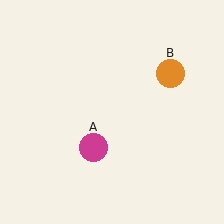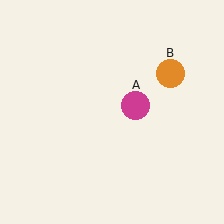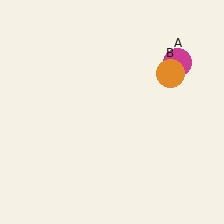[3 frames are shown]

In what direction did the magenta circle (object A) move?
The magenta circle (object A) moved up and to the right.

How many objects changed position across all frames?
1 object changed position: magenta circle (object A).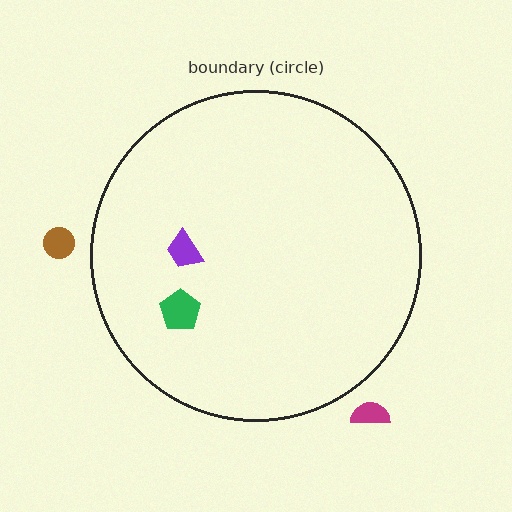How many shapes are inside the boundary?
2 inside, 2 outside.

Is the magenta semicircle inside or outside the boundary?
Outside.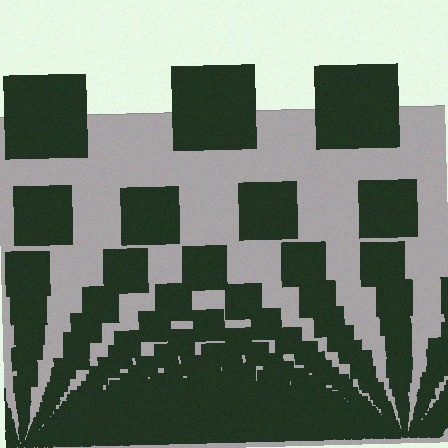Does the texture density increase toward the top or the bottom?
Density increases toward the bottom.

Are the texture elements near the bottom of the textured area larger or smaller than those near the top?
Smaller. The gradient is inverted — elements near the bottom are smaller and denser.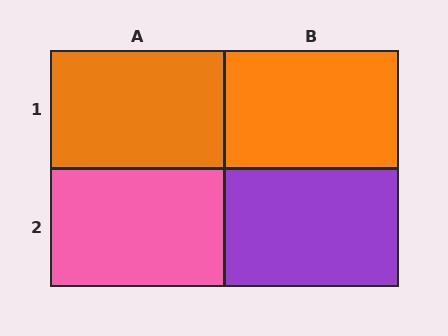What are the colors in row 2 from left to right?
Pink, purple.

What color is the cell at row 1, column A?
Orange.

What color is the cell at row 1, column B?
Orange.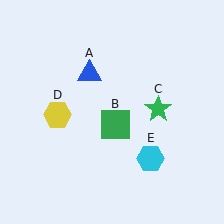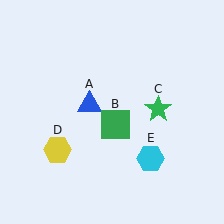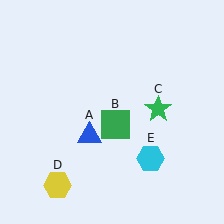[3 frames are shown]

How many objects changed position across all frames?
2 objects changed position: blue triangle (object A), yellow hexagon (object D).